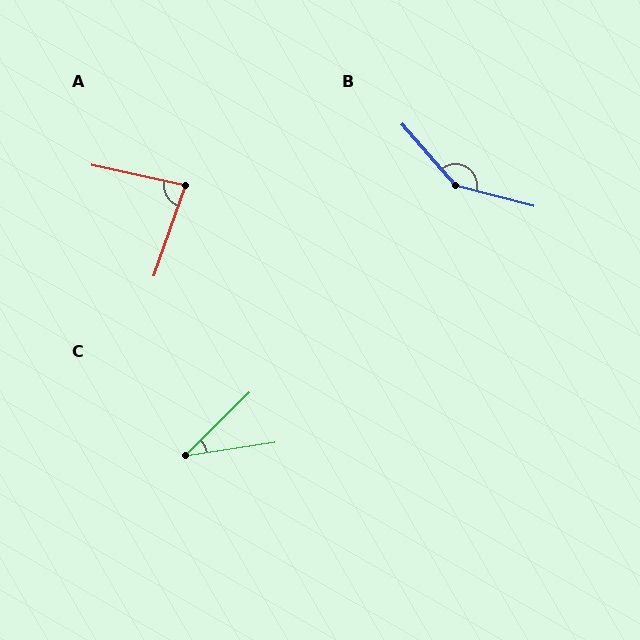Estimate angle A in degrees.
Approximately 83 degrees.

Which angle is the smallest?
C, at approximately 36 degrees.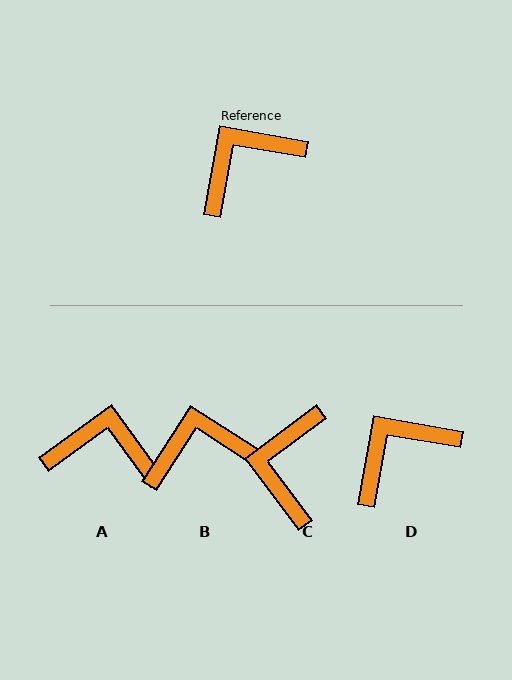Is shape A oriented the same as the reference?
No, it is off by about 44 degrees.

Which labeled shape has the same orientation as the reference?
D.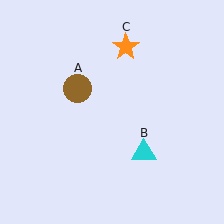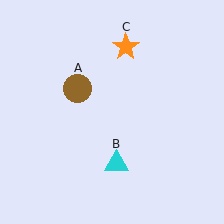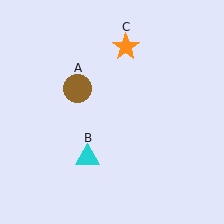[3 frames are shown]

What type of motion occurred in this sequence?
The cyan triangle (object B) rotated clockwise around the center of the scene.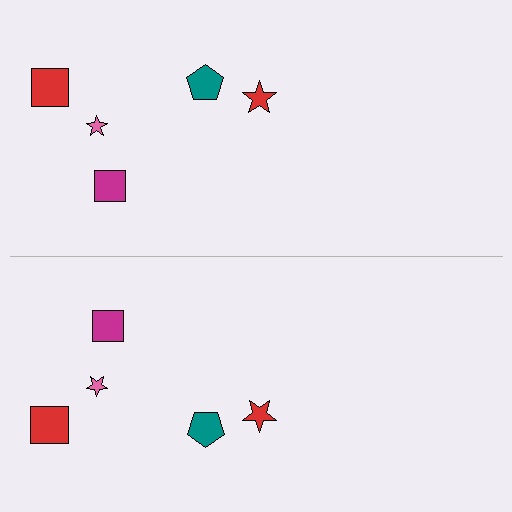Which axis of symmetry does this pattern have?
The pattern has a horizontal axis of symmetry running through the center of the image.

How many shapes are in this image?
There are 10 shapes in this image.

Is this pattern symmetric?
Yes, this pattern has bilateral (reflection) symmetry.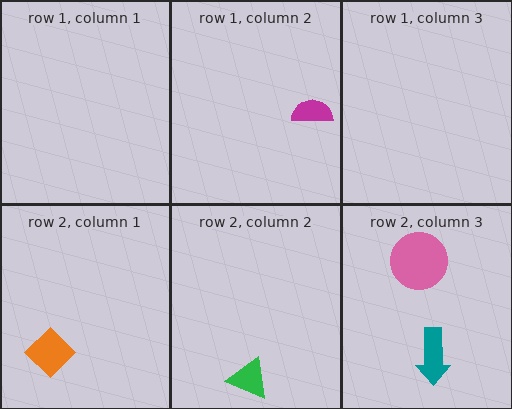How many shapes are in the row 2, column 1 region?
1.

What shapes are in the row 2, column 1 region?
The orange diamond.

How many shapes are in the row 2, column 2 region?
1.